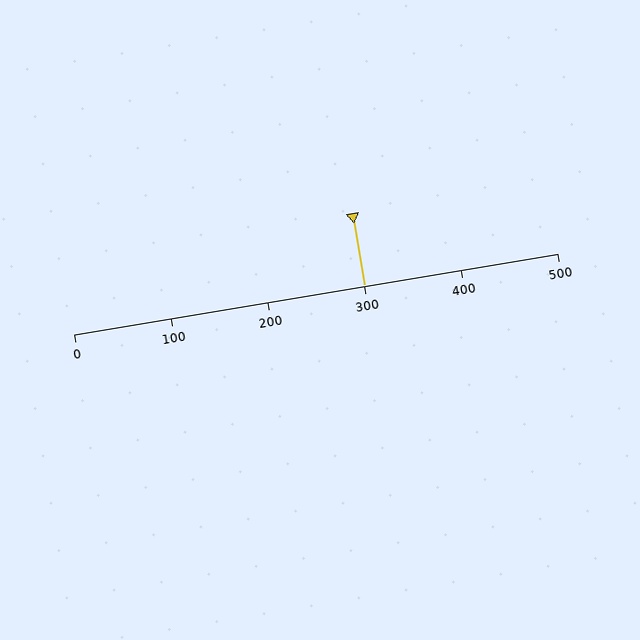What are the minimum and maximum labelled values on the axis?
The axis runs from 0 to 500.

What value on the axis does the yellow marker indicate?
The marker indicates approximately 300.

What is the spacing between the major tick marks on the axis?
The major ticks are spaced 100 apart.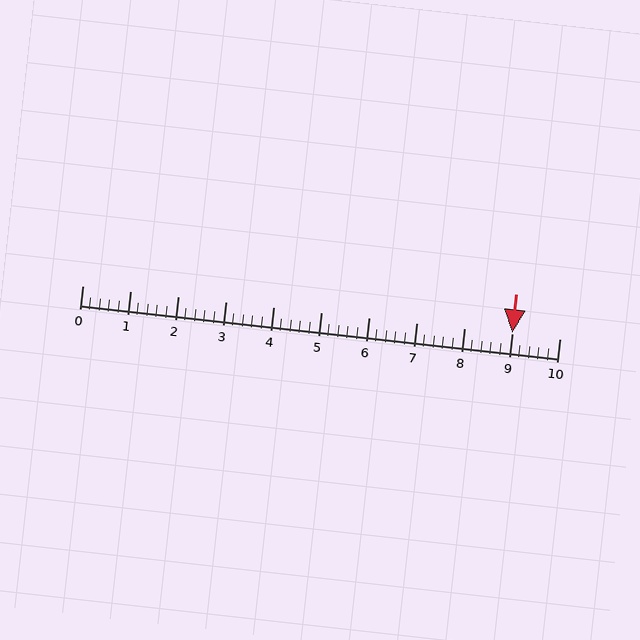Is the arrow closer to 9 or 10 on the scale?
The arrow is closer to 9.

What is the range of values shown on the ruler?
The ruler shows values from 0 to 10.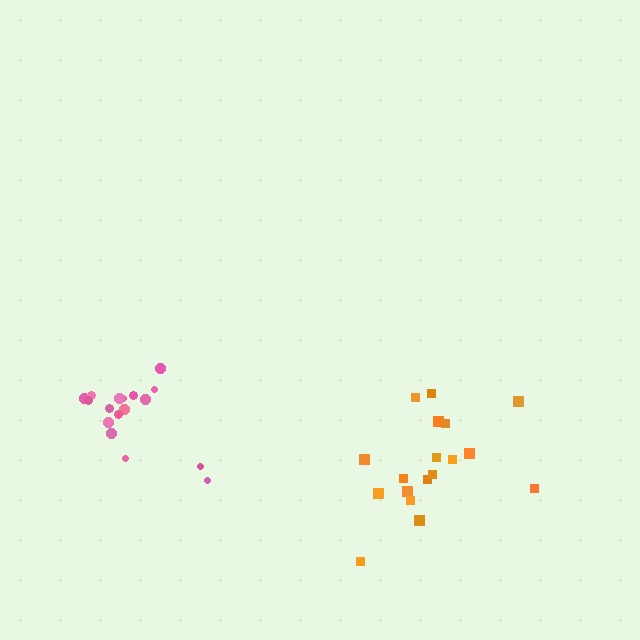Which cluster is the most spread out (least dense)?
Orange.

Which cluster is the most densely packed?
Pink.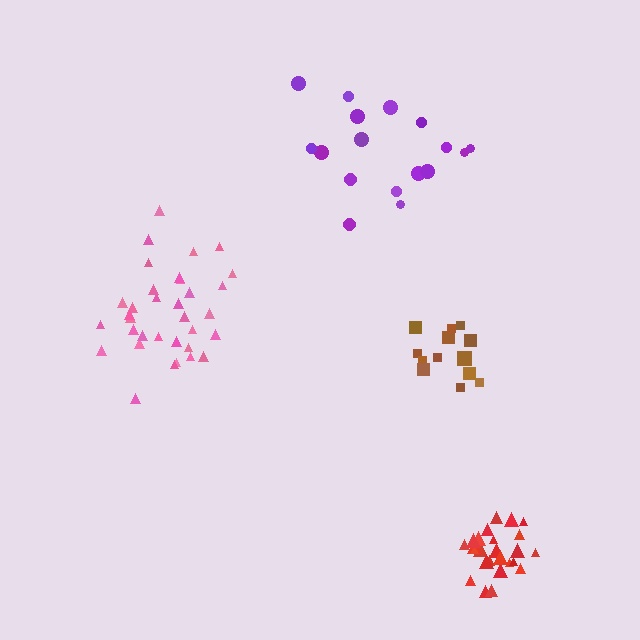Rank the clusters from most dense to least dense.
red, brown, pink, purple.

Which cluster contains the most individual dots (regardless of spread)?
Pink (35).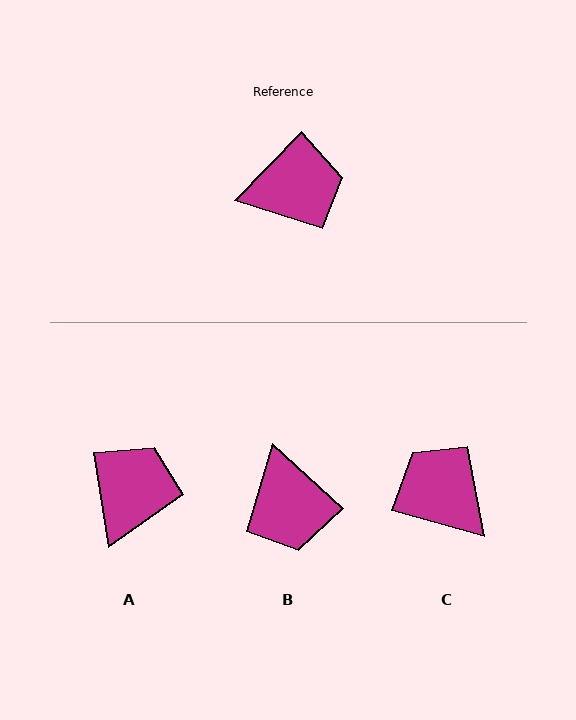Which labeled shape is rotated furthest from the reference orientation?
C, about 119 degrees away.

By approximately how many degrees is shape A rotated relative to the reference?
Approximately 53 degrees counter-clockwise.